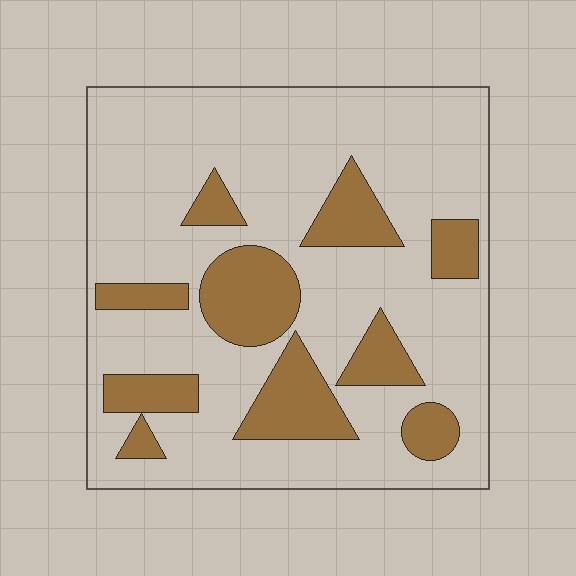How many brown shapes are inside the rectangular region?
10.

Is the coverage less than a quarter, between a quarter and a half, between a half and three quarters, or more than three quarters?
Less than a quarter.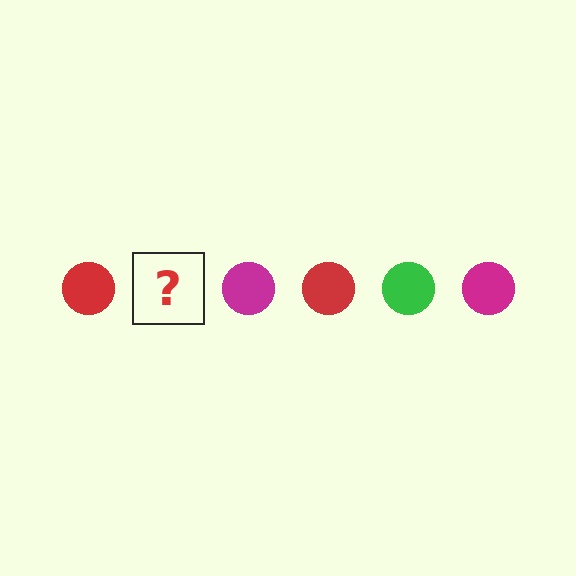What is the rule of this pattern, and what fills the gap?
The rule is that the pattern cycles through red, green, magenta circles. The gap should be filled with a green circle.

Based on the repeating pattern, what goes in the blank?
The blank should be a green circle.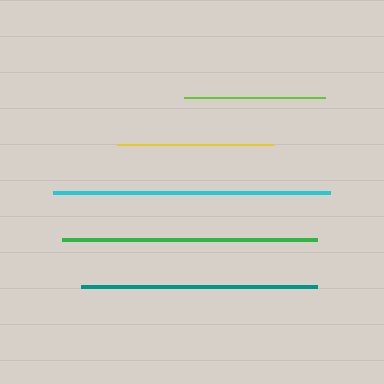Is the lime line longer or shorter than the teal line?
The teal line is longer than the lime line.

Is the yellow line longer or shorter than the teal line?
The teal line is longer than the yellow line.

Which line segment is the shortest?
The lime line is the shortest at approximately 142 pixels.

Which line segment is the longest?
The cyan line is the longest at approximately 277 pixels.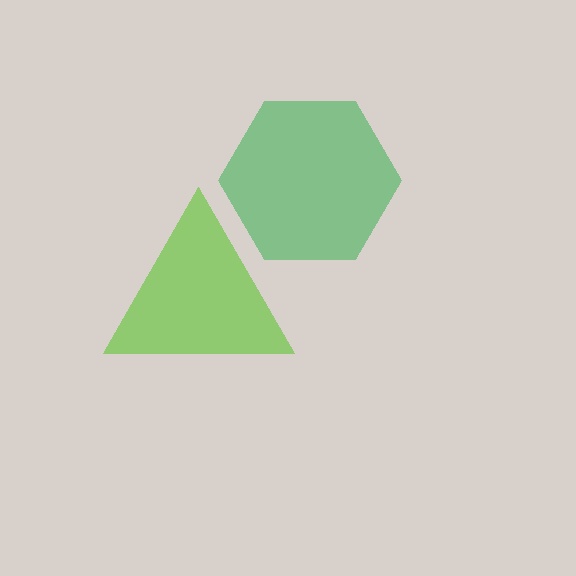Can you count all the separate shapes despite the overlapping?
Yes, there are 2 separate shapes.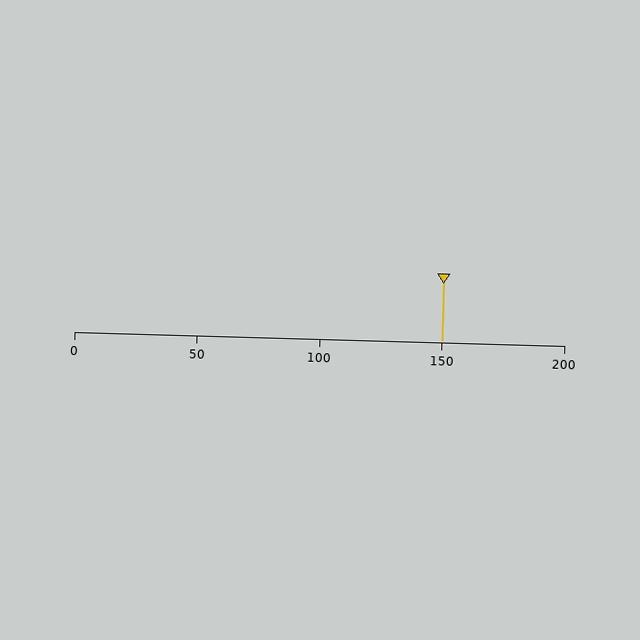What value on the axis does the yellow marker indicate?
The marker indicates approximately 150.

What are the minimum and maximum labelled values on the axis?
The axis runs from 0 to 200.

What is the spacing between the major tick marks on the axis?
The major ticks are spaced 50 apart.